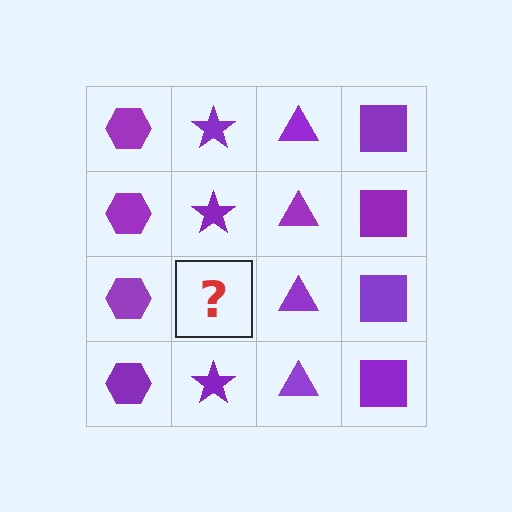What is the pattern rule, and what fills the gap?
The rule is that each column has a consistent shape. The gap should be filled with a purple star.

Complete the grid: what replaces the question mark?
The question mark should be replaced with a purple star.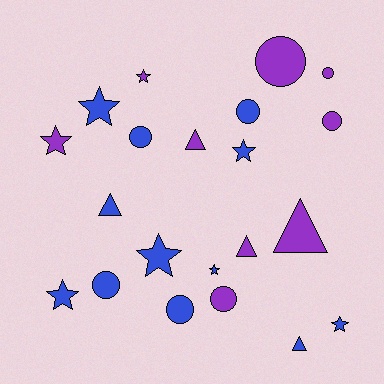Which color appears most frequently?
Blue, with 12 objects.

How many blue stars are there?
There are 6 blue stars.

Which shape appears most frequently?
Circle, with 8 objects.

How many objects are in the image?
There are 21 objects.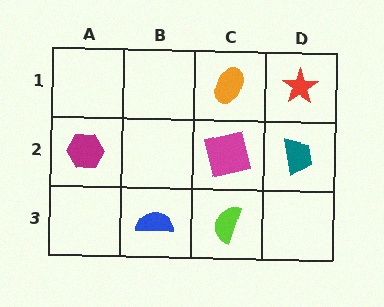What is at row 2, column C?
A magenta square.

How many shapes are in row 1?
2 shapes.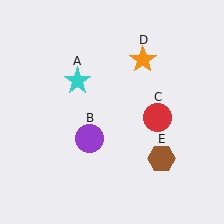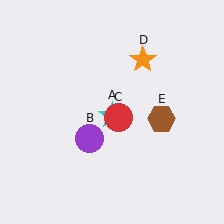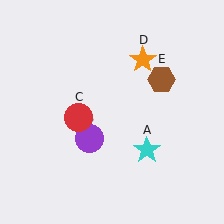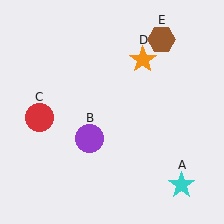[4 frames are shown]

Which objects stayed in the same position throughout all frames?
Purple circle (object B) and orange star (object D) remained stationary.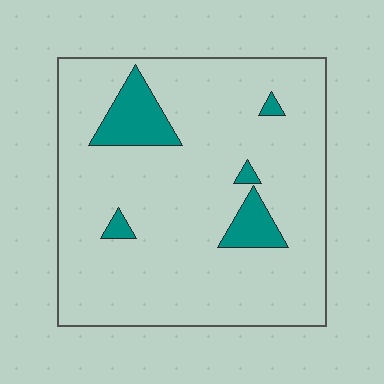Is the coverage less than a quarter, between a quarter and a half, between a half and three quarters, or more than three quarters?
Less than a quarter.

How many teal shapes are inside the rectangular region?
5.